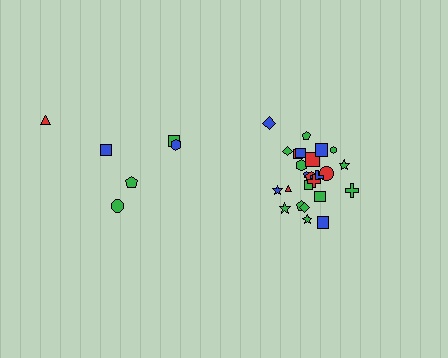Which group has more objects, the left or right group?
The right group.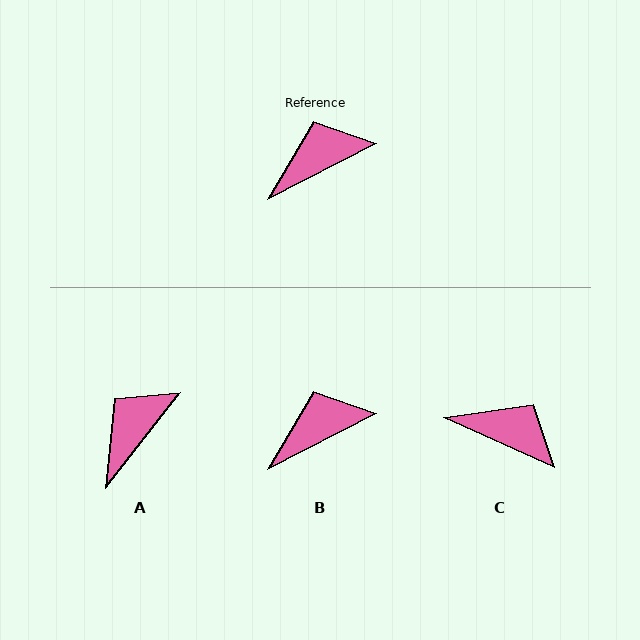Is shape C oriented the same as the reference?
No, it is off by about 51 degrees.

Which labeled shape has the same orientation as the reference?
B.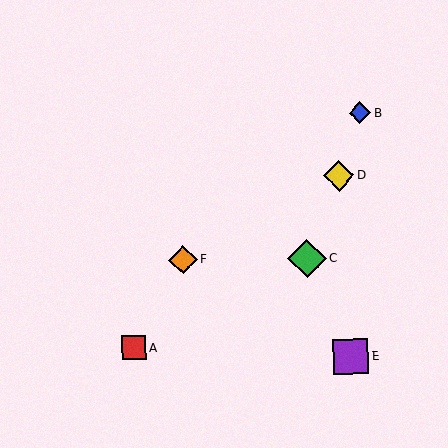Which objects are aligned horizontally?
Objects C, F are aligned horizontally.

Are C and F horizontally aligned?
Yes, both are at y≈259.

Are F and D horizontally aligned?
No, F is at y≈260 and D is at y≈176.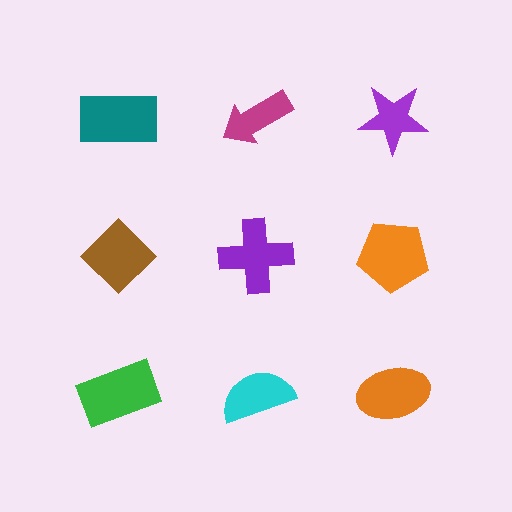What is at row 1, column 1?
A teal rectangle.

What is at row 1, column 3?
A purple star.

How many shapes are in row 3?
3 shapes.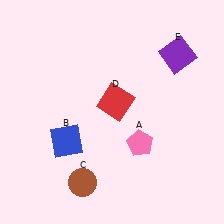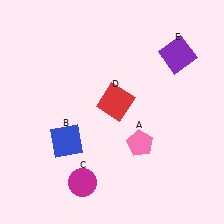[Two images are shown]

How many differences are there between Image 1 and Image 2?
There is 1 difference between the two images.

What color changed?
The circle (C) changed from brown in Image 1 to magenta in Image 2.